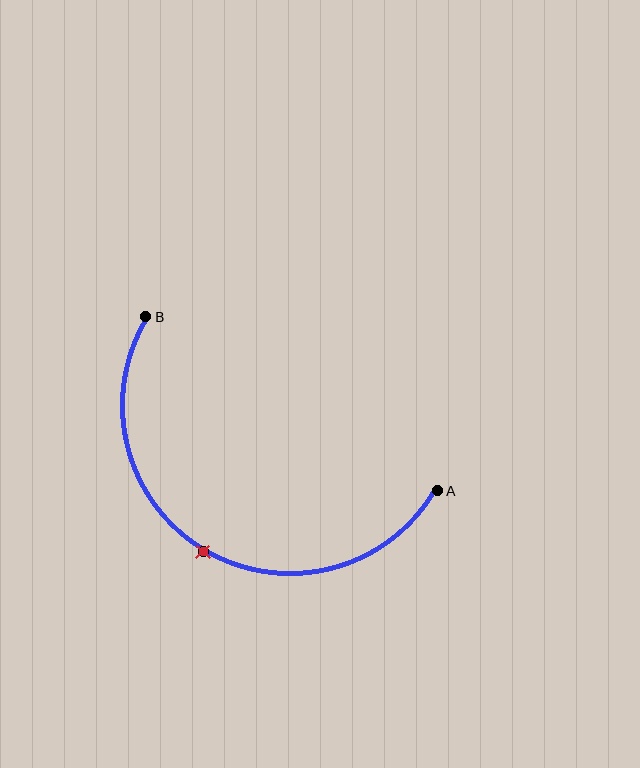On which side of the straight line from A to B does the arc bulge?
The arc bulges below the straight line connecting A and B.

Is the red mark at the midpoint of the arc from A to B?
Yes. The red mark lies on the arc at equal arc-length from both A and B — it is the arc midpoint.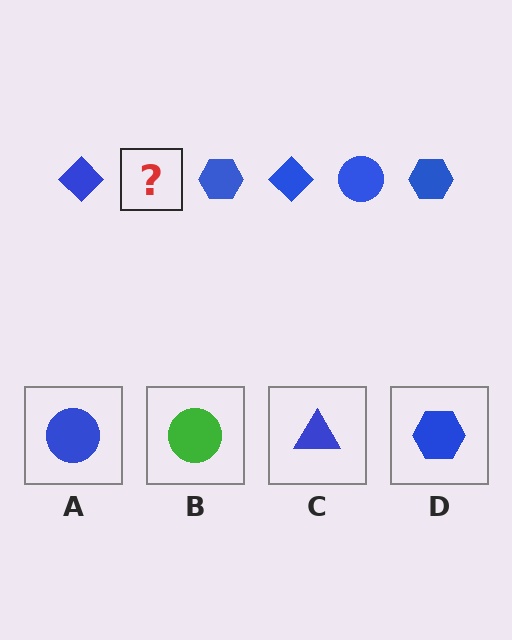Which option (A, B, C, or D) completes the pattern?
A.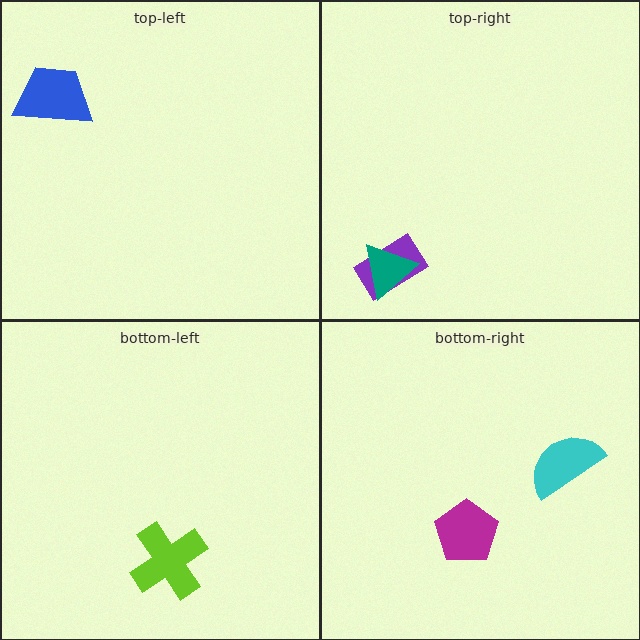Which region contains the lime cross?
The bottom-left region.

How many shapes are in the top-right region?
2.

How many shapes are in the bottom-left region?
1.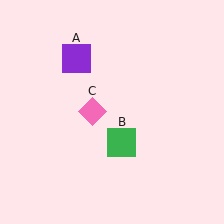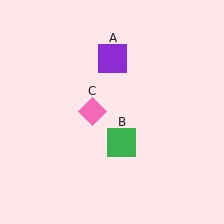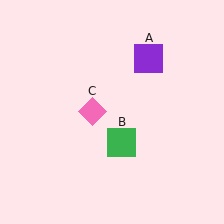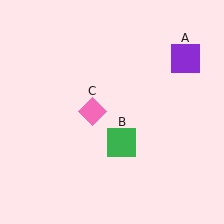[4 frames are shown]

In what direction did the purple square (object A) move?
The purple square (object A) moved right.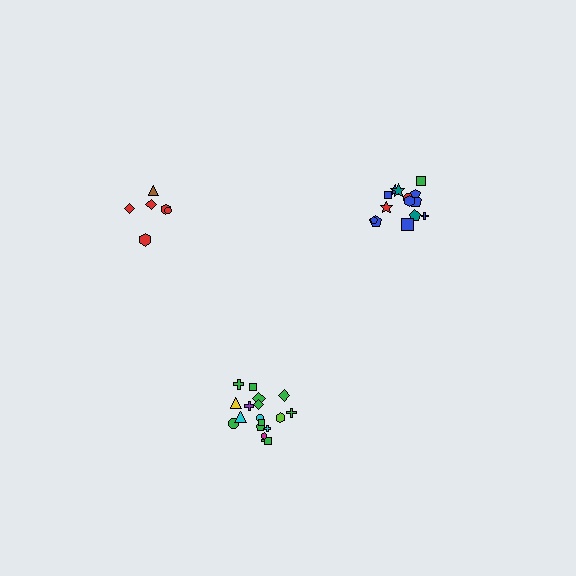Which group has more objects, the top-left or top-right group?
The top-right group.